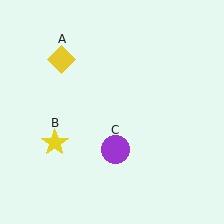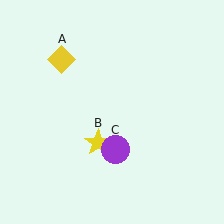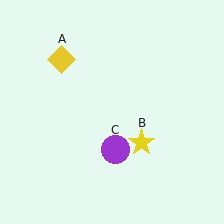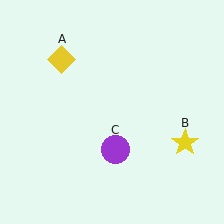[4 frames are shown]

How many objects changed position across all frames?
1 object changed position: yellow star (object B).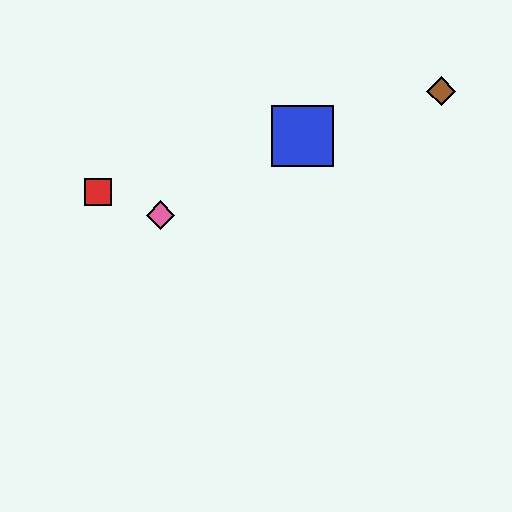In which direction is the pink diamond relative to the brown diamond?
The pink diamond is to the left of the brown diamond.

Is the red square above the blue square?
No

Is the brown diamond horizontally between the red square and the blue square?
No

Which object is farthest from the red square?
The brown diamond is farthest from the red square.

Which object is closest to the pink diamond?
The red square is closest to the pink diamond.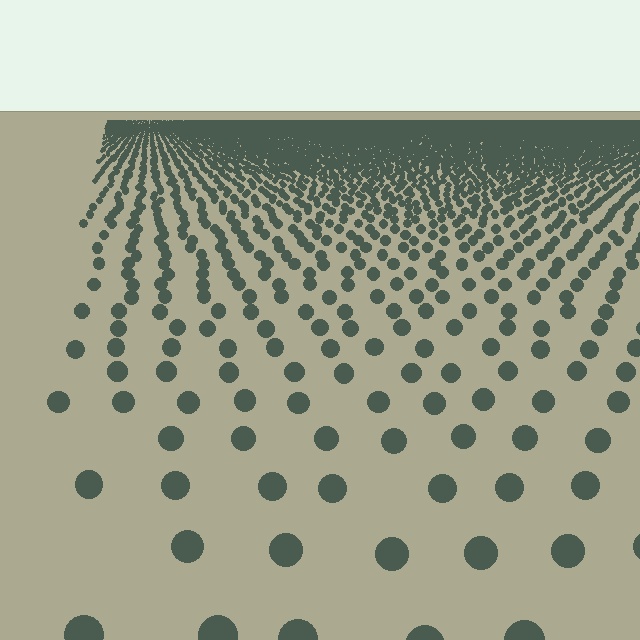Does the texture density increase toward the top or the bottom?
Density increases toward the top.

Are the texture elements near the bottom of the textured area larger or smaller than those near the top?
Larger. Near the bottom, elements are closer to the viewer and appear at a bigger on-screen size.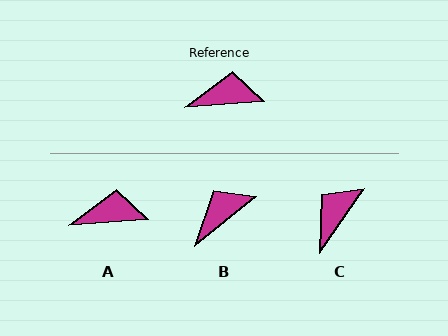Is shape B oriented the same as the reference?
No, it is off by about 35 degrees.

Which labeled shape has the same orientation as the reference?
A.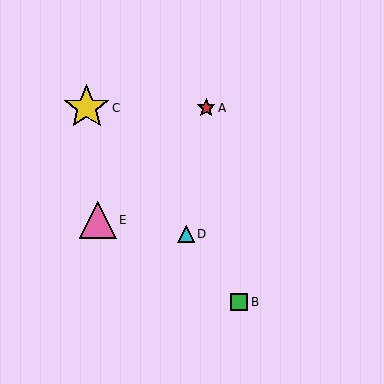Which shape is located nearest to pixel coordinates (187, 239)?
The cyan triangle (labeled D) at (186, 234) is nearest to that location.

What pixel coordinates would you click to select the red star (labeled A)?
Click at (206, 108) to select the red star A.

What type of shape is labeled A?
Shape A is a red star.